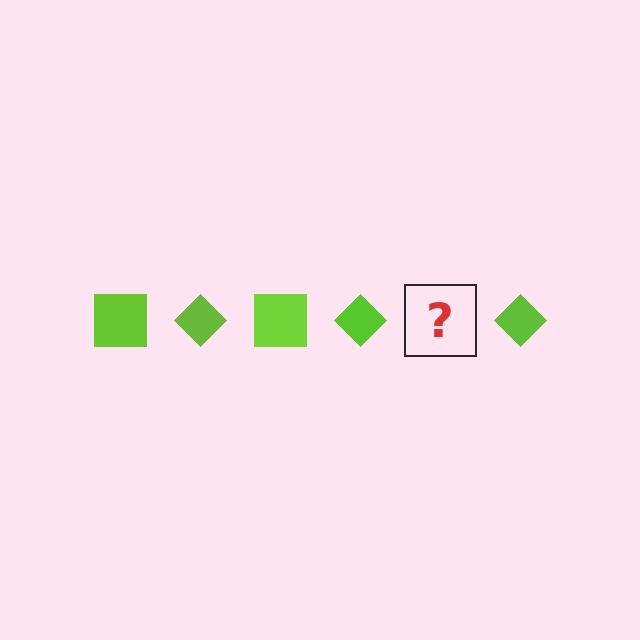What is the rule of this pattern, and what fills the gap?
The rule is that the pattern cycles through square, diamond shapes in lime. The gap should be filled with a lime square.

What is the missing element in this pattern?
The missing element is a lime square.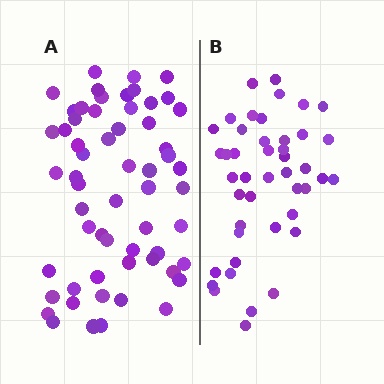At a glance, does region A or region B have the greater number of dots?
Region A (the left region) has more dots.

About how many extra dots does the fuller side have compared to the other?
Region A has approximately 15 more dots than region B.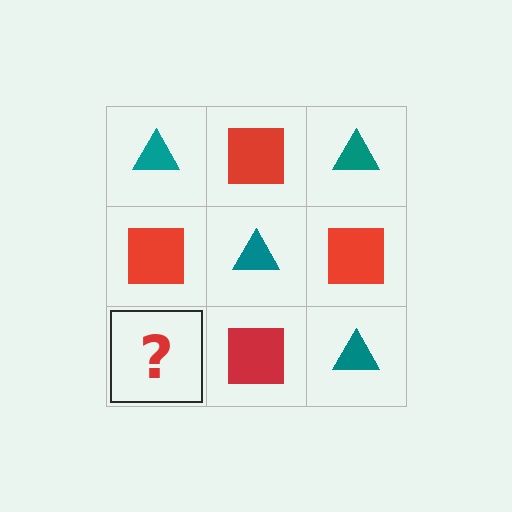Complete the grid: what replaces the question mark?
The question mark should be replaced with a teal triangle.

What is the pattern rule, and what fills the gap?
The rule is that it alternates teal triangle and red square in a checkerboard pattern. The gap should be filled with a teal triangle.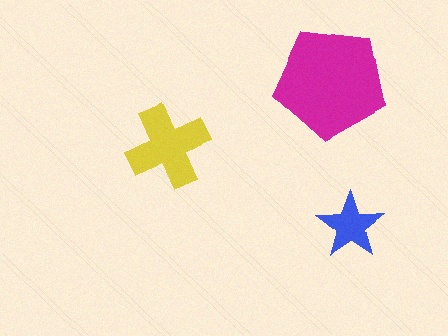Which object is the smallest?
The blue star.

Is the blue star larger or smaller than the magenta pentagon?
Smaller.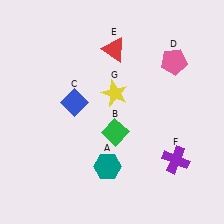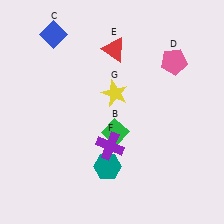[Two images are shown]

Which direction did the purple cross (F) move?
The purple cross (F) moved left.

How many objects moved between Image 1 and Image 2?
2 objects moved between the two images.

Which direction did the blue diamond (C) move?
The blue diamond (C) moved up.